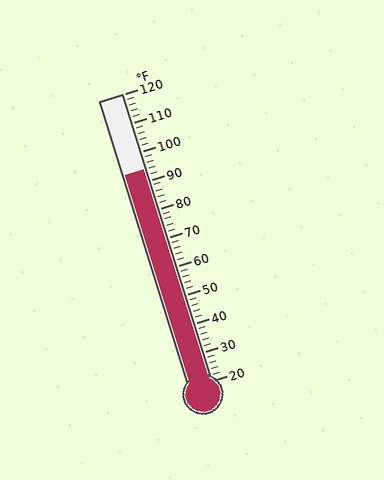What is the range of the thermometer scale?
The thermometer scale ranges from 20°F to 120°F.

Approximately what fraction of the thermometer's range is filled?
The thermometer is filled to approximately 75% of its range.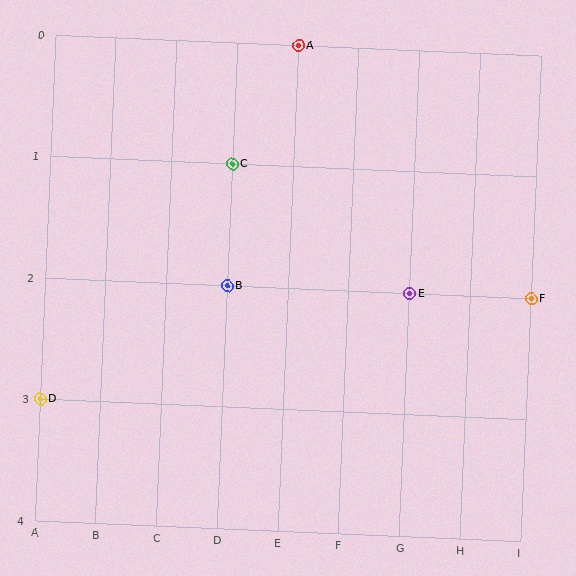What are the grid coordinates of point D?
Point D is at grid coordinates (A, 3).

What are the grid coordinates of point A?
Point A is at grid coordinates (E, 0).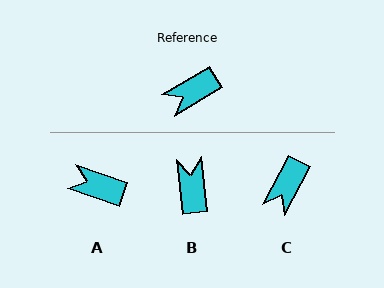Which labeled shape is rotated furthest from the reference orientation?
B, about 115 degrees away.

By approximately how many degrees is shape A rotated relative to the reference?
Approximately 50 degrees clockwise.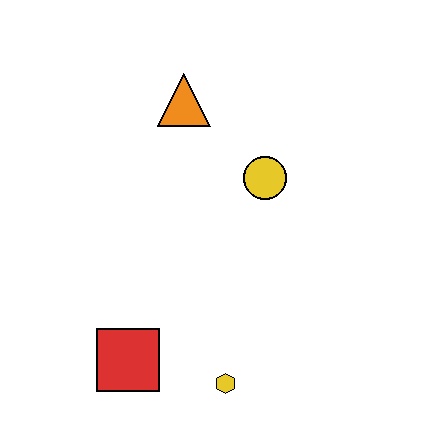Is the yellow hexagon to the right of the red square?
Yes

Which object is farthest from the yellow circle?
The red square is farthest from the yellow circle.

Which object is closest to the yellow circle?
The orange triangle is closest to the yellow circle.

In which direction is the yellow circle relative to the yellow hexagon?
The yellow circle is above the yellow hexagon.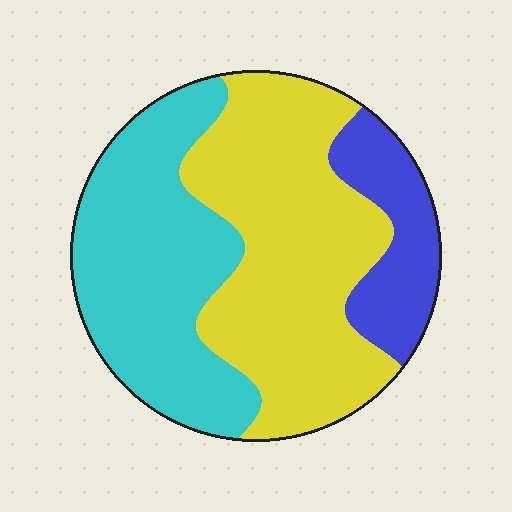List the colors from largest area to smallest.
From largest to smallest: yellow, cyan, blue.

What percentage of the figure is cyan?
Cyan covers 38% of the figure.